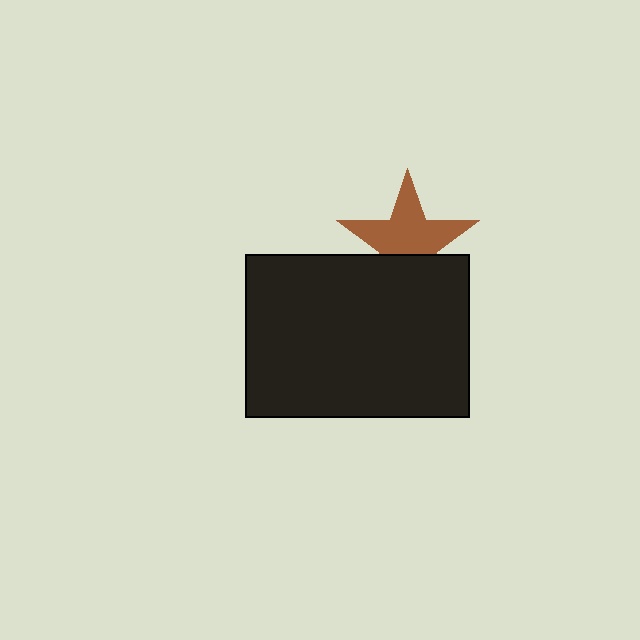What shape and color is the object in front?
The object in front is a black rectangle.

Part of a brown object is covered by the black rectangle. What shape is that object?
It is a star.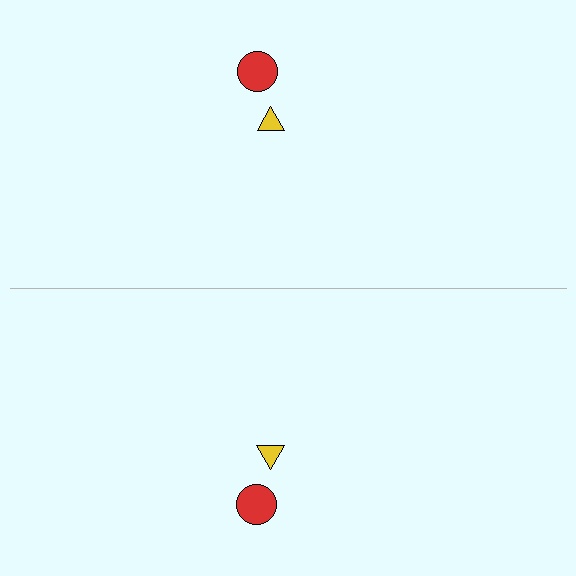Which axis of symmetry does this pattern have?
The pattern has a horizontal axis of symmetry running through the center of the image.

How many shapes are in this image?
There are 4 shapes in this image.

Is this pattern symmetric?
Yes, this pattern has bilateral (reflection) symmetry.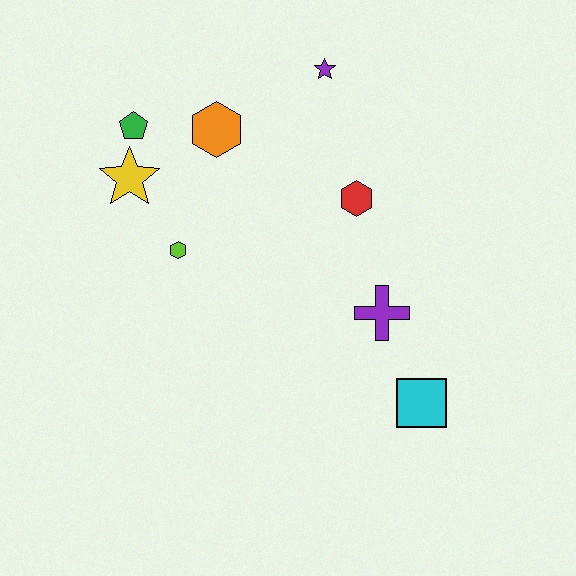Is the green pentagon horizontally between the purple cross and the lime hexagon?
No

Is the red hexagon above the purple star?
No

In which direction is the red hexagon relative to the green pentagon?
The red hexagon is to the right of the green pentagon.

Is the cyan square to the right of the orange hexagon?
Yes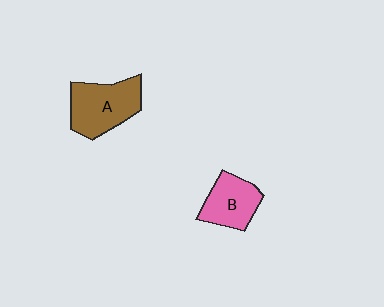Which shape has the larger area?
Shape A (brown).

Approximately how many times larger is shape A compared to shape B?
Approximately 1.3 times.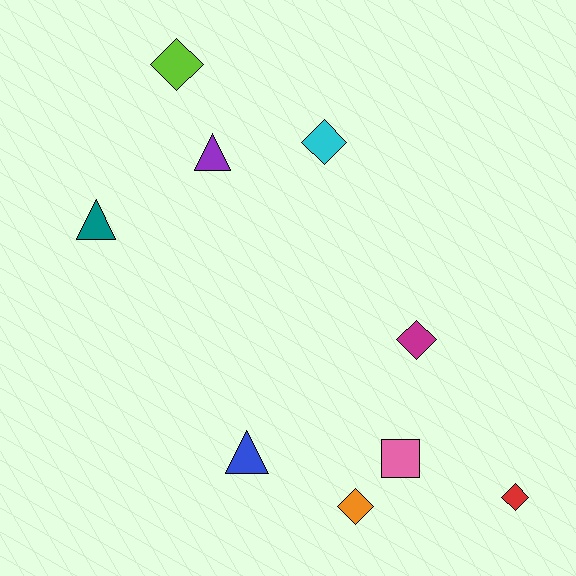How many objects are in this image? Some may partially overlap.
There are 9 objects.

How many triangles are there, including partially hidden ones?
There are 3 triangles.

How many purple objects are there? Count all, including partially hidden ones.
There is 1 purple object.